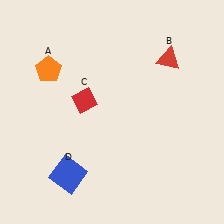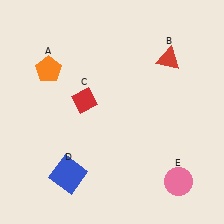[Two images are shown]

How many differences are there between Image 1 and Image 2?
There is 1 difference between the two images.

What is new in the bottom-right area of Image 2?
A pink circle (E) was added in the bottom-right area of Image 2.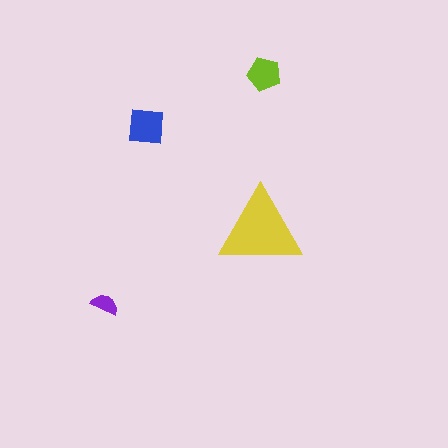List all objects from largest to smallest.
The yellow triangle, the blue square, the lime pentagon, the purple semicircle.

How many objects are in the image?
There are 4 objects in the image.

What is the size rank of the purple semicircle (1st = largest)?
4th.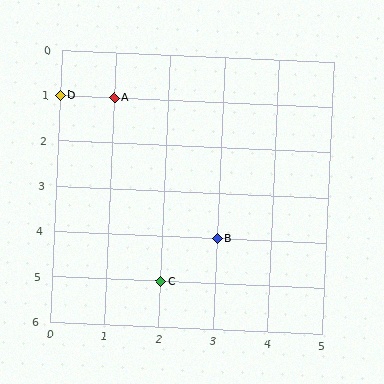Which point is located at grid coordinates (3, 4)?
Point B is at (3, 4).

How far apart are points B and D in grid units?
Points B and D are 3 columns and 3 rows apart (about 4.2 grid units diagonally).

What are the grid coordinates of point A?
Point A is at grid coordinates (1, 1).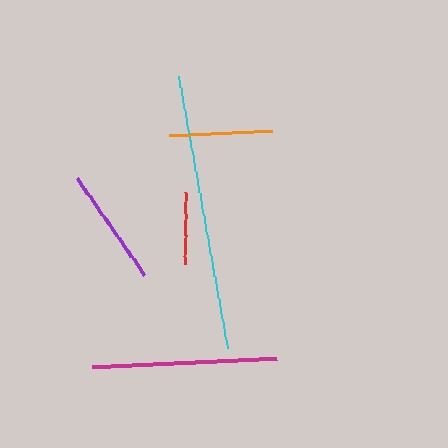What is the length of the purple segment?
The purple segment is approximately 118 pixels long.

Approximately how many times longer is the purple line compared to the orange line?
The purple line is approximately 1.1 times the length of the orange line.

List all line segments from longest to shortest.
From longest to shortest: cyan, magenta, purple, orange, red.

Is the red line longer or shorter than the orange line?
The orange line is longer than the red line.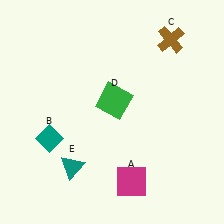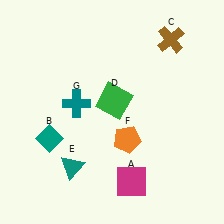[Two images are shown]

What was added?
An orange pentagon (F), a teal cross (G) were added in Image 2.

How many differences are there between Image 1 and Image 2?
There are 2 differences between the two images.